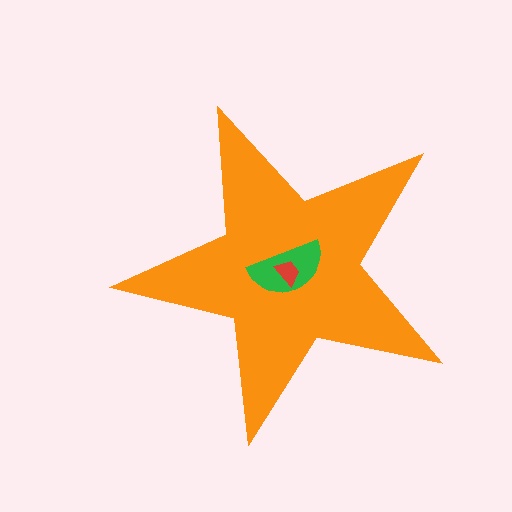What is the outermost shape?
The orange star.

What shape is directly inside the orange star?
The green semicircle.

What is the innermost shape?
The red trapezoid.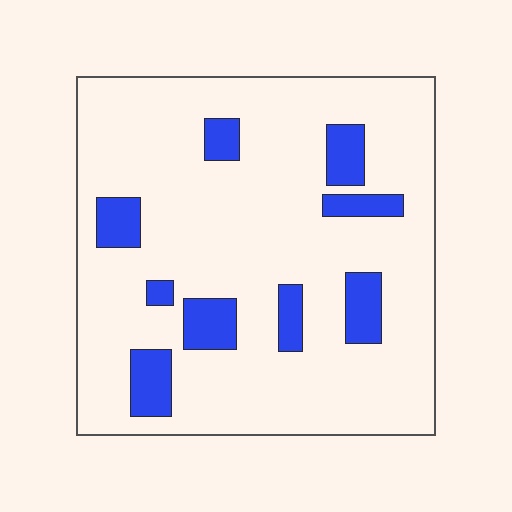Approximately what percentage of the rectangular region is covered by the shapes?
Approximately 15%.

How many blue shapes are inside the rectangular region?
9.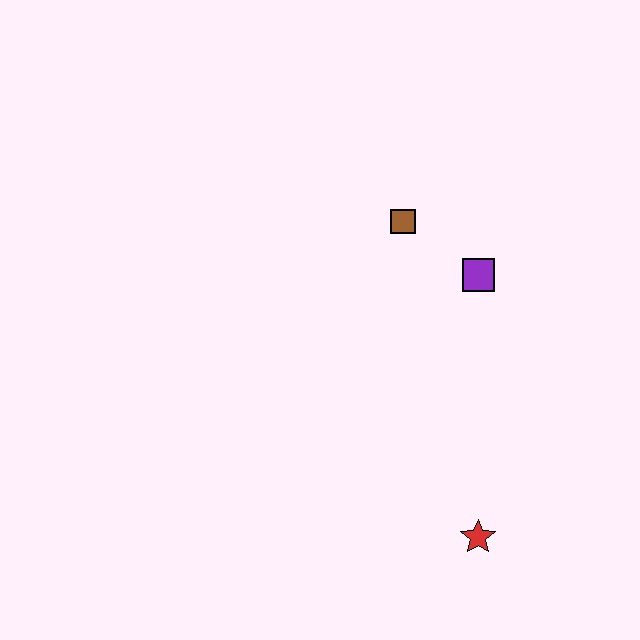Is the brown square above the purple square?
Yes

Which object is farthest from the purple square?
The red star is farthest from the purple square.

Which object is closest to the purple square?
The brown square is closest to the purple square.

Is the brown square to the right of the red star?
No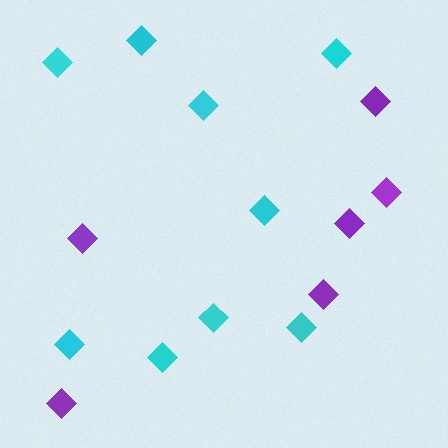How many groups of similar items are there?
There are 2 groups: one group of cyan diamonds (9) and one group of purple diamonds (6).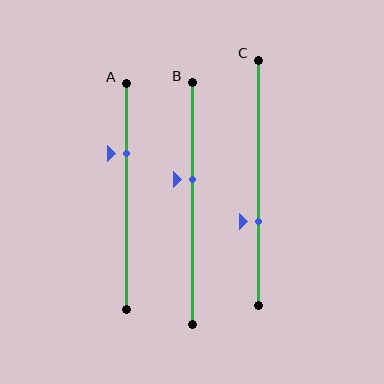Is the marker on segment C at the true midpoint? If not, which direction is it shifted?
No, the marker on segment C is shifted downward by about 16% of the segment length.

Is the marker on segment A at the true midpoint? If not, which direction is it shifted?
No, the marker on segment A is shifted upward by about 19% of the segment length.